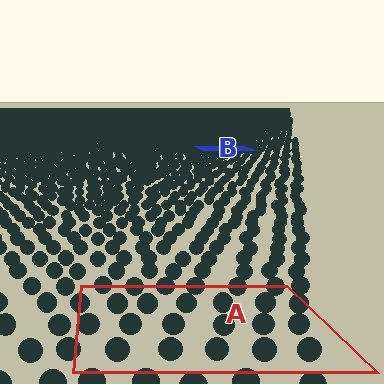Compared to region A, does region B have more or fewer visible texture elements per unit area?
Region B has more texture elements per unit area — they are packed more densely because it is farther away.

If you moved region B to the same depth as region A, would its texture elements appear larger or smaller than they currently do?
They would appear larger. At a closer depth, the same texture elements are projected at a bigger on-screen size.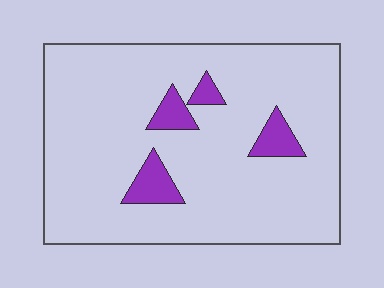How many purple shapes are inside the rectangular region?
4.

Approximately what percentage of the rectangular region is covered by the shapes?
Approximately 10%.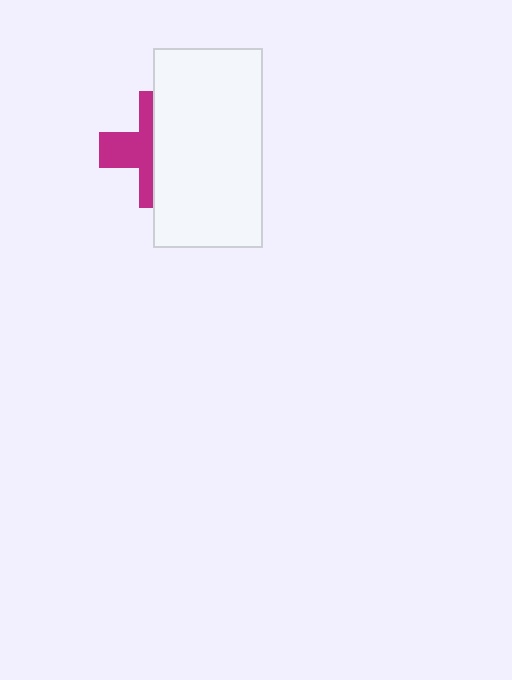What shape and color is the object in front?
The object in front is a white rectangle.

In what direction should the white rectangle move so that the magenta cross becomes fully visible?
The white rectangle should move right. That is the shortest direction to clear the overlap and leave the magenta cross fully visible.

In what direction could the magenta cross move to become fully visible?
The magenta cross could move left. That would shift it out from behind the white rectangle entirely.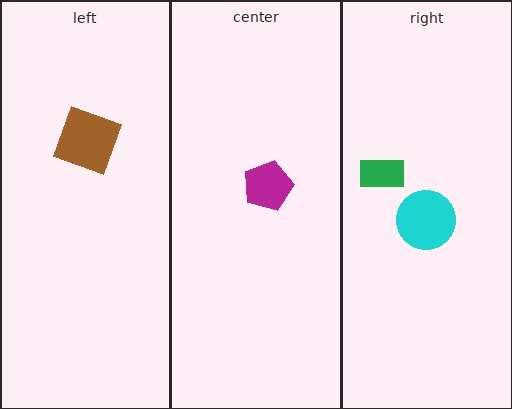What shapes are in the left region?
The brown square.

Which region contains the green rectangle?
The right region.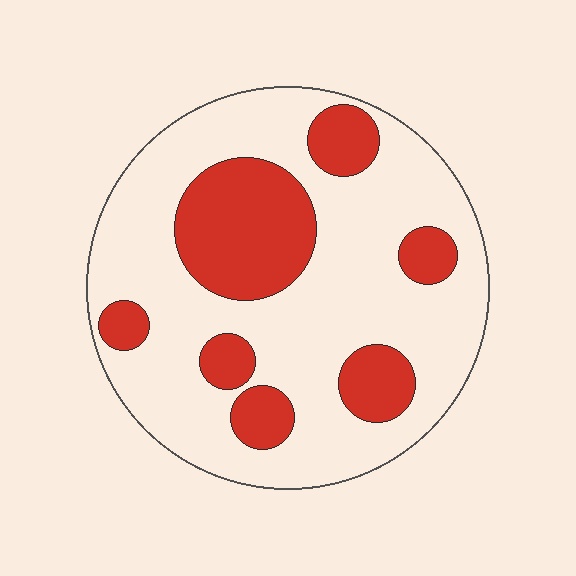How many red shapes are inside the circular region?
7.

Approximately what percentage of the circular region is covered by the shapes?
Approximately 30%.